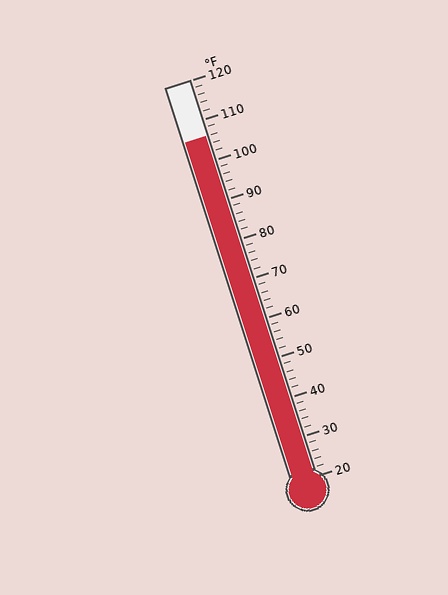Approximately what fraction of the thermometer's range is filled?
The thermometer is filled to approximately 85% of its range.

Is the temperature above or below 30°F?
The temperature is above 30°F.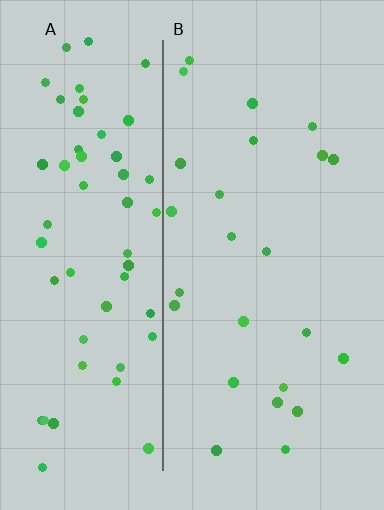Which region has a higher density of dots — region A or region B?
A (the left).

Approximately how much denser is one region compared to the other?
Approximately 2.6× — region A over region B.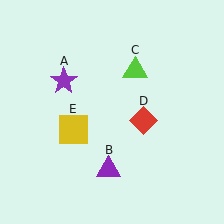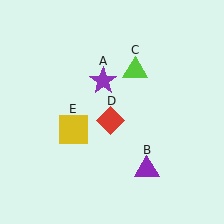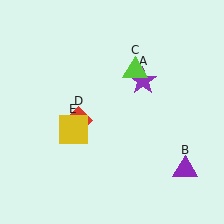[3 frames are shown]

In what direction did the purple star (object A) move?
The purple star (object A) moved right.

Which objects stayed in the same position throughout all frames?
Lime triangle (object C) and yellow square (object E) remained stationary.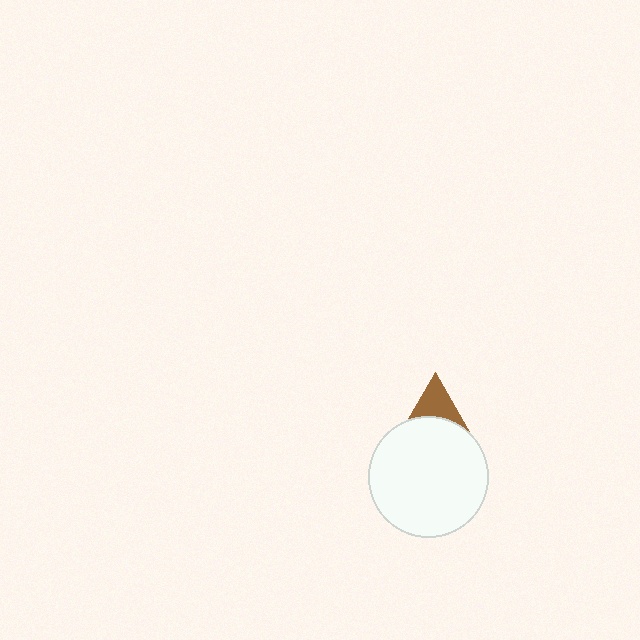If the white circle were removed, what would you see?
You would see the complete brown triangle.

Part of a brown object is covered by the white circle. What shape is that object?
It is a triangle.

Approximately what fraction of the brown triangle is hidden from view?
Roughly 69% of the brown triangle is hidden behind the white circle.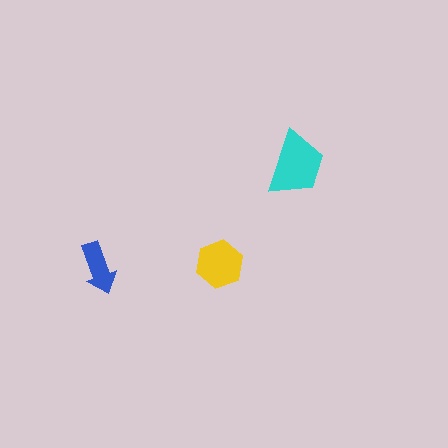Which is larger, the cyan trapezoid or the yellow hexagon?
The cyan trapezoid.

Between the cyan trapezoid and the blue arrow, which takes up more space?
The cyan trapezoid.